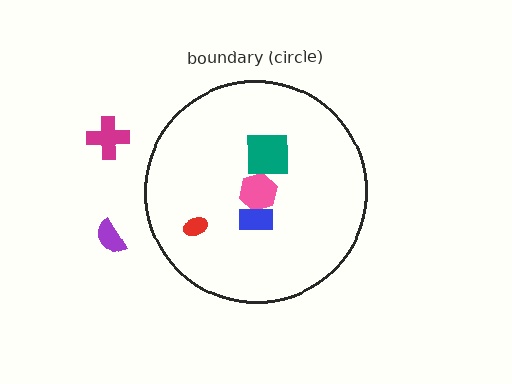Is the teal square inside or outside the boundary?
Inside.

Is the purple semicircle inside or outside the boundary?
Outside.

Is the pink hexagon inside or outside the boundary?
Inside.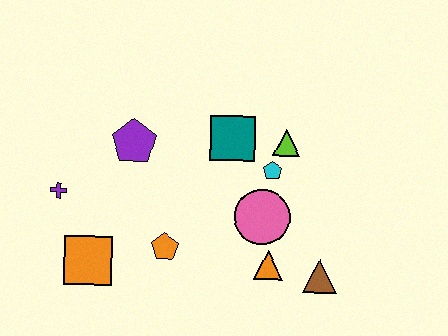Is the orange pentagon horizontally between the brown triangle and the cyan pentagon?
No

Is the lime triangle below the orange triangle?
No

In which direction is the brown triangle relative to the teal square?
The brown triangle is below the teal square.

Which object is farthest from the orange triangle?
The purple cross is farthest from the orange triangle.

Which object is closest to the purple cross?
The orange square is closest to the purple cross.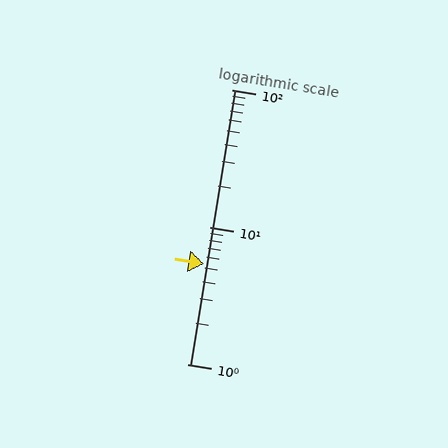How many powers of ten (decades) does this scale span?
The scale spans 2 decades, from 1 to 100.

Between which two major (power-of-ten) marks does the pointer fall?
The pointer is between 1 and 10.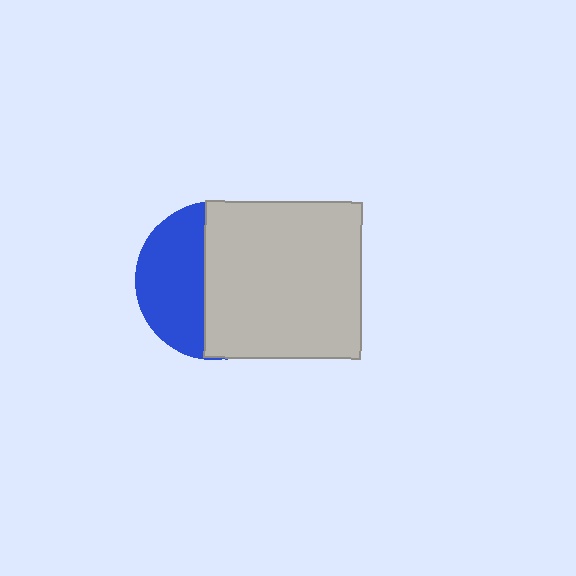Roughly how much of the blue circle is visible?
A small part of it is visible (roughly 42%).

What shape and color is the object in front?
The object in front is a light gray square.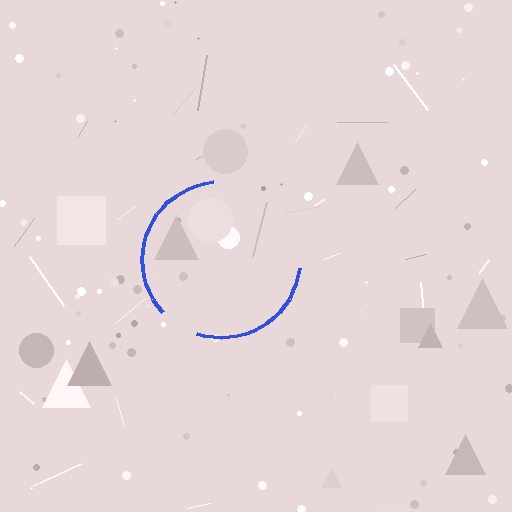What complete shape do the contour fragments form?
The contour fragments form a circle.